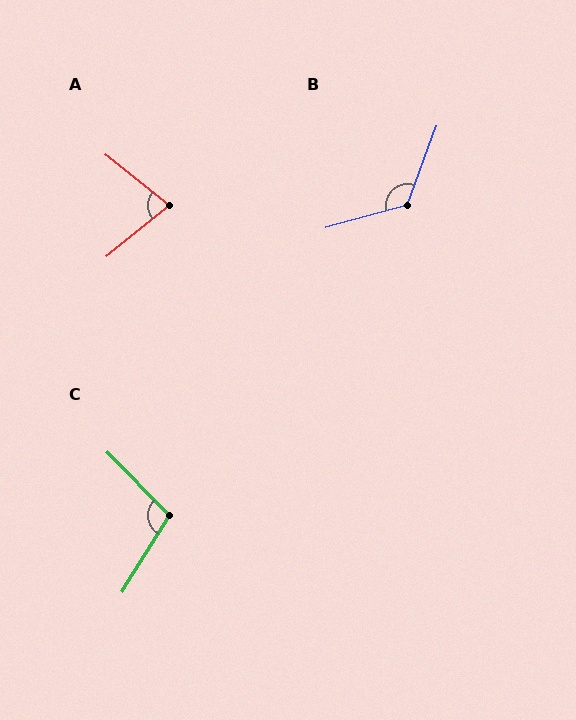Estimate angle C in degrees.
Approximately 104 degrees.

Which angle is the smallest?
A, at approximately 77 degrees.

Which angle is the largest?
B, at approximately 126 degrees.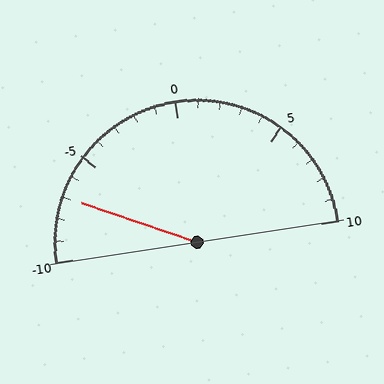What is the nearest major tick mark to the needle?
The nearest major tick mark is -5.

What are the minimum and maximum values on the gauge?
The gauge ranges from -10 to 10.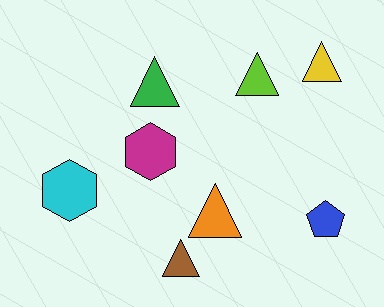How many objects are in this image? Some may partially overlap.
There are 8 objects.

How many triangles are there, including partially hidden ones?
There are 5 triangles.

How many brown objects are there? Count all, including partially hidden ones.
There is 1 brown object.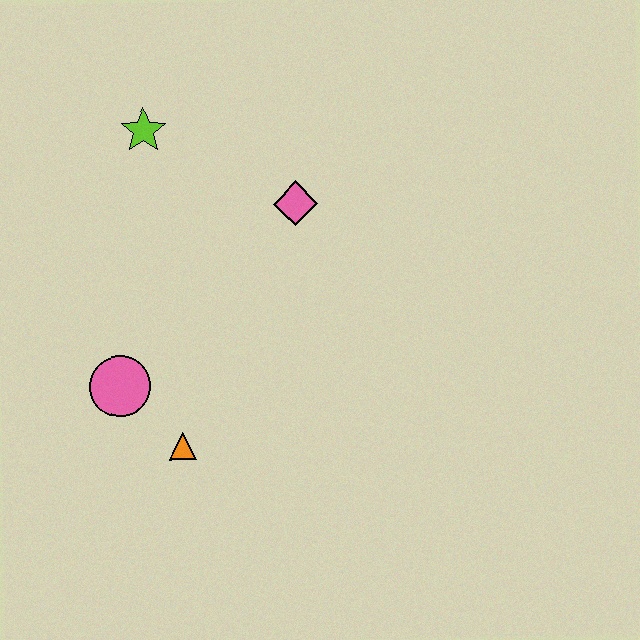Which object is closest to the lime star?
The pink diamond is closest to the lime star.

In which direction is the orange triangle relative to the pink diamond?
The orange triangle is below the pink diamond.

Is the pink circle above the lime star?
No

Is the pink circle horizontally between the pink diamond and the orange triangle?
No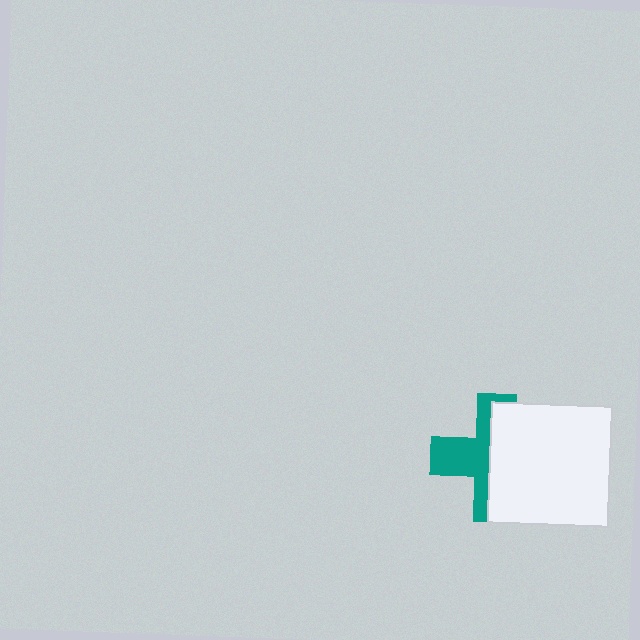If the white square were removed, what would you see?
You would see the complete teal cross.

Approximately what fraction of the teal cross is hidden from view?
Roughly 57% of the teal cross is hidden behind the white square.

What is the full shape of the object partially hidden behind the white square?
The partially hidden object is a teal cross.